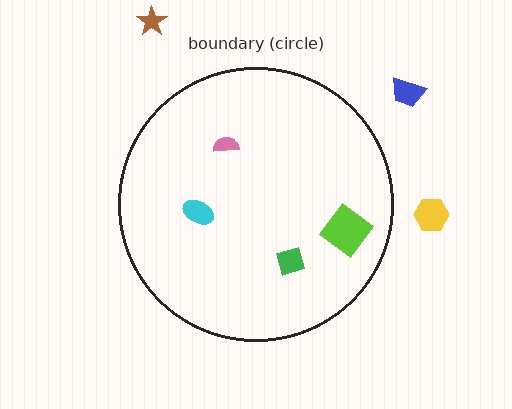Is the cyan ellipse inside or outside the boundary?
Inside.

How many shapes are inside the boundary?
4 inside, 3 outside.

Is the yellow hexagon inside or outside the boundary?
Outside.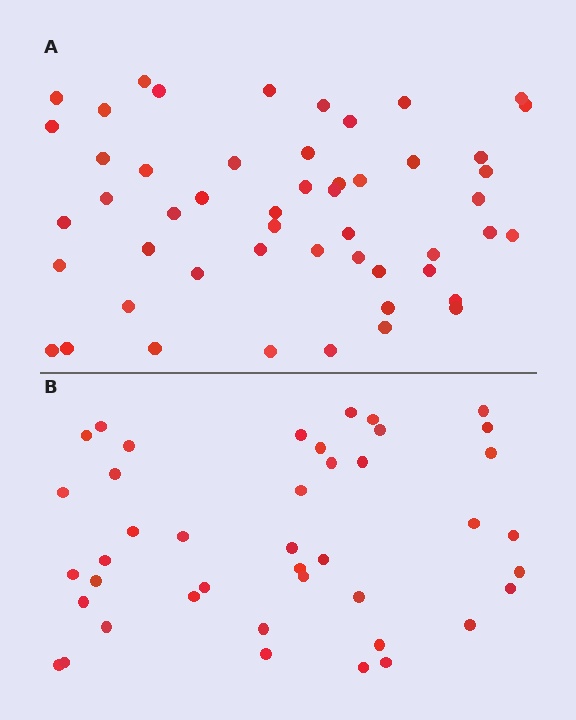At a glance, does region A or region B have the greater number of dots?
Region A (the top region) has more dots.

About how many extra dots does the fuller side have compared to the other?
Region A has roughly 8 or so more dots than region B.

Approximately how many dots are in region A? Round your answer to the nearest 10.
About 50 dots. (The exact count is 51, which rounds to 50.)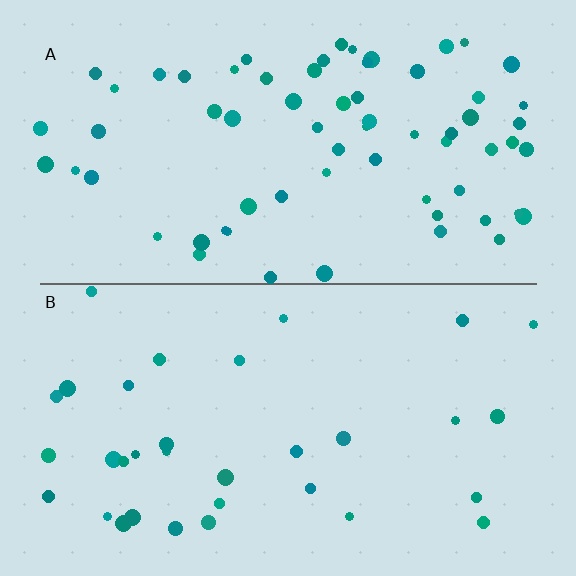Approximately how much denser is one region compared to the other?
Approximately 2.0× — region A over region B.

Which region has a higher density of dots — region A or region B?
A (the top).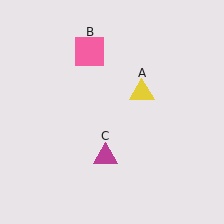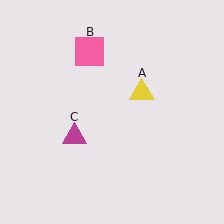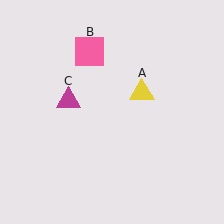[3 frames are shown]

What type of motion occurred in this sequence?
The magenta triangle (object C) rotated clockwise around the center of the scene.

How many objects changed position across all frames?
1 object changed position: magenta triangle (object C).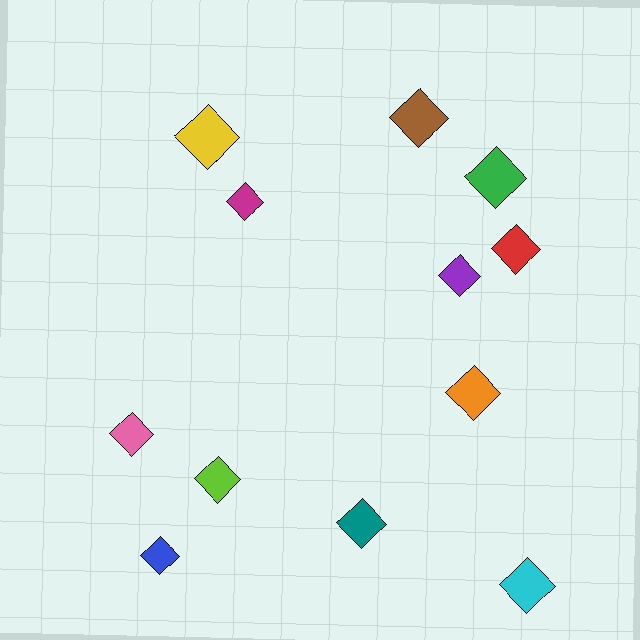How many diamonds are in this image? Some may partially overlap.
There are 12 diamonds.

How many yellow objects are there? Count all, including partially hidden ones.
There is 1 yellow object.